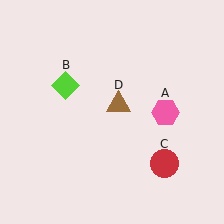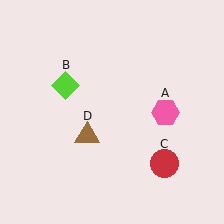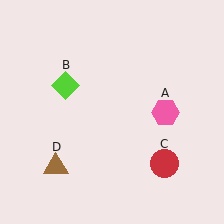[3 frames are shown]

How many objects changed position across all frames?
1 object changed position: brown triangle (object D).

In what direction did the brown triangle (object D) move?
The brown triangle (object D) moved down and to the left.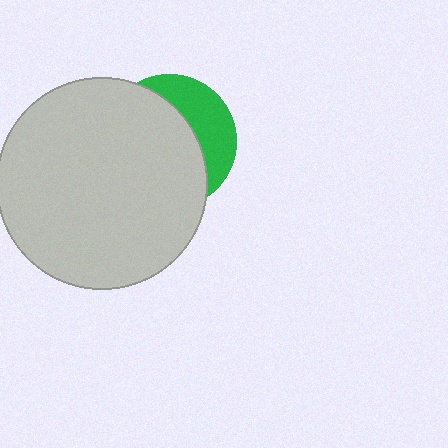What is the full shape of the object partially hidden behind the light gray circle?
The partially hidden object is a green circle.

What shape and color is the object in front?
The object in front is a light gray circle.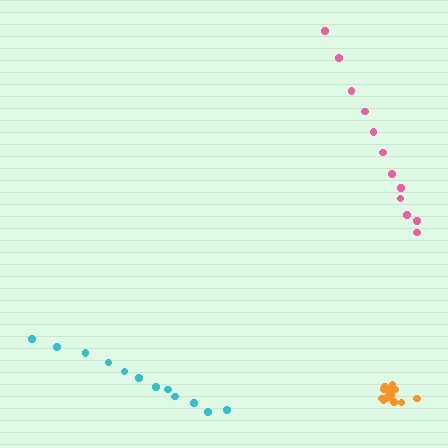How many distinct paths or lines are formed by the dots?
There are 3 distinct paths.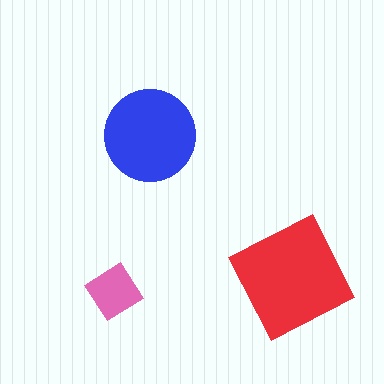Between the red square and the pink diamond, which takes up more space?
The red square.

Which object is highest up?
The blue circle is topmost.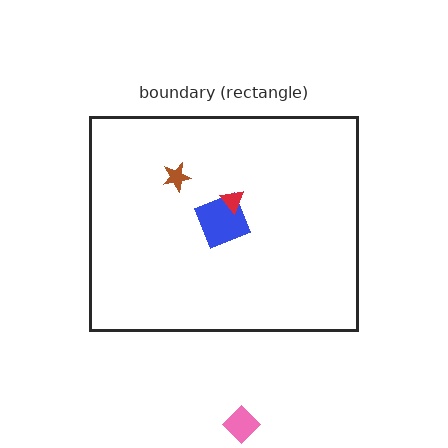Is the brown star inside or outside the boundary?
Inside.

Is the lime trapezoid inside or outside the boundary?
Inside.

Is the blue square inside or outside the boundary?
Inside.